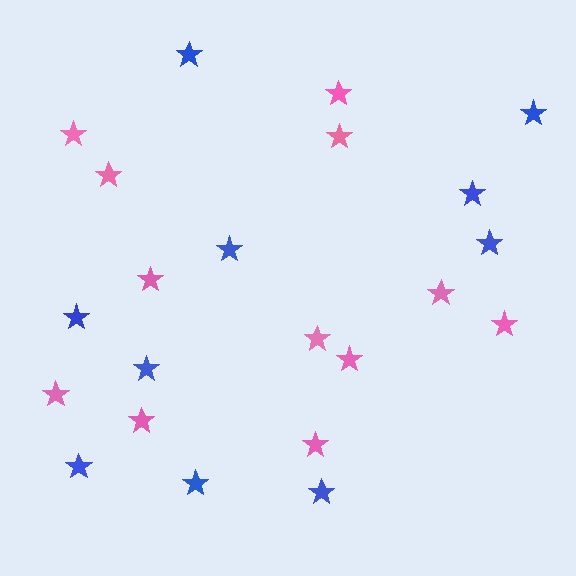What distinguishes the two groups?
There are 2 groups: one group of blue stars (10) and one group of pink stars (12).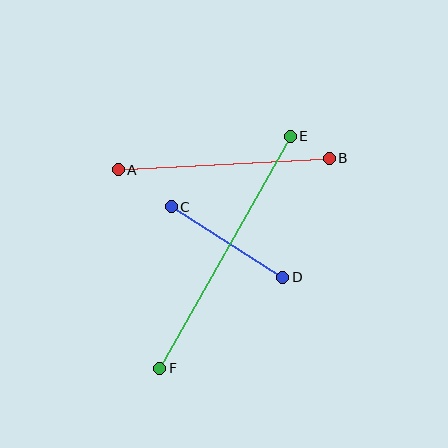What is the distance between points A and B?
The distance is approximately 211 pixels.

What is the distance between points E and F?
The distance is approximately 266 pixels.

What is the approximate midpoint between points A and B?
The midpoint is at approximately (224, 164) pixels.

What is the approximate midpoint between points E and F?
The midpoint is at approximately (225, 252) pixels.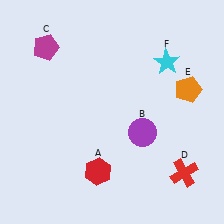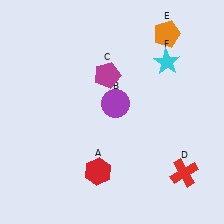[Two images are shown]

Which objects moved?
The objects that moved are: the purple circle (B), the magenta pentagon (C), the orange pentagon (E).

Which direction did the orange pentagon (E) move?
The orange pentagon (E) moved up.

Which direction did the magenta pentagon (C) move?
The magenta pentagon (C) moved right.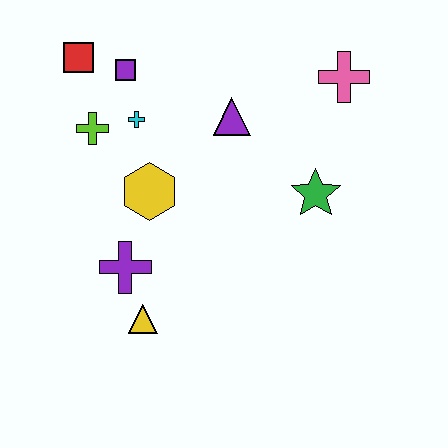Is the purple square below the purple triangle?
No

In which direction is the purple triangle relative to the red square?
The purple triangle is to the right of the red square.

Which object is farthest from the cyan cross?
The pink cross is farthest from the cyan cross.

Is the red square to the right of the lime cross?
No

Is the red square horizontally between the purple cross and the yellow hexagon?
No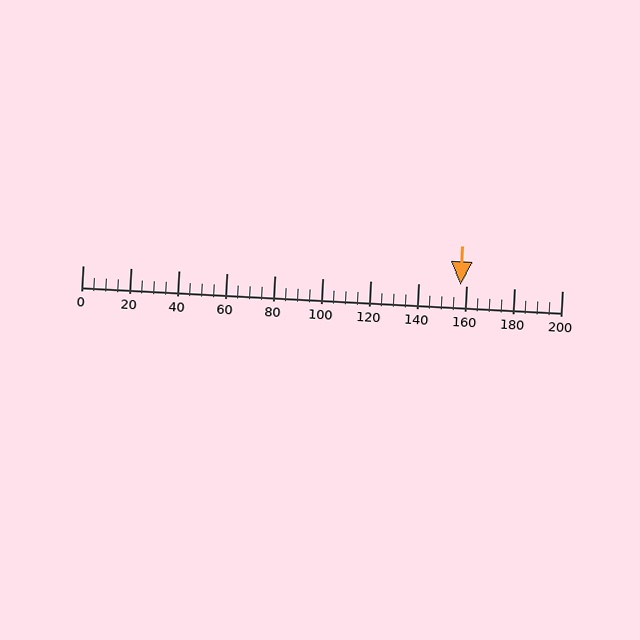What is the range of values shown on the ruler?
The ruler shows values from 0 to 200.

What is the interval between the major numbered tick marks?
The major tick marks are spaced 20 units apart.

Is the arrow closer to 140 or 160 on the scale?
The arrow is closer to 160.